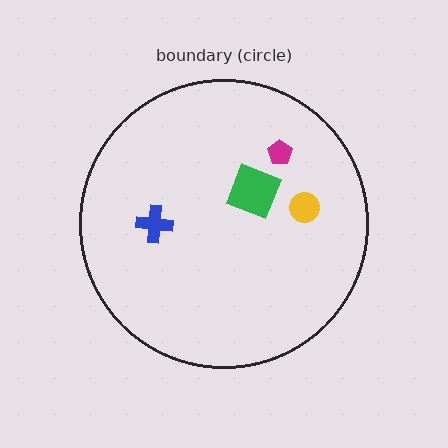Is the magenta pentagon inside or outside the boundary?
Inside.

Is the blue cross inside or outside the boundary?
Inside.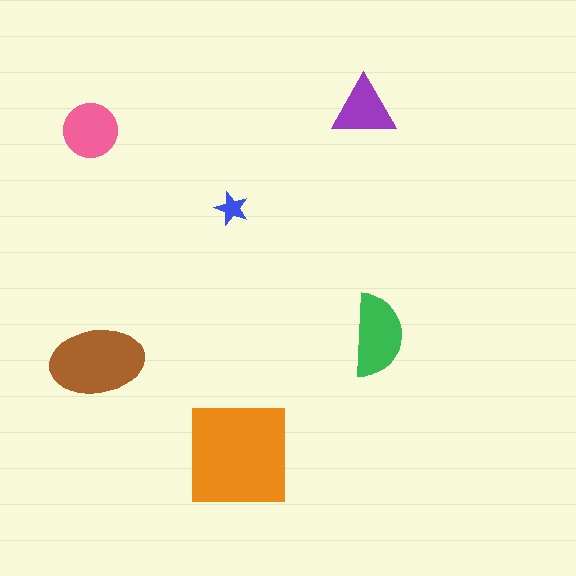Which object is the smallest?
The blue star.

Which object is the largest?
The orange square.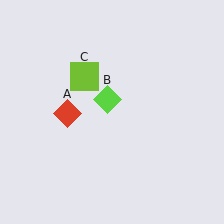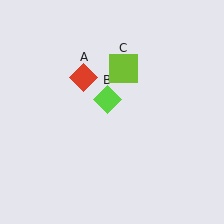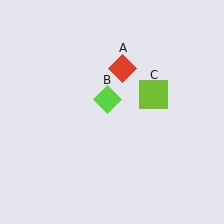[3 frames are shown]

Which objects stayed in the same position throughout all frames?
Lime diamond (object B) remained stationary.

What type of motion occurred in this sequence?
The red diamond (object A), lime square (object C) rotated clockwise around the center of the scene.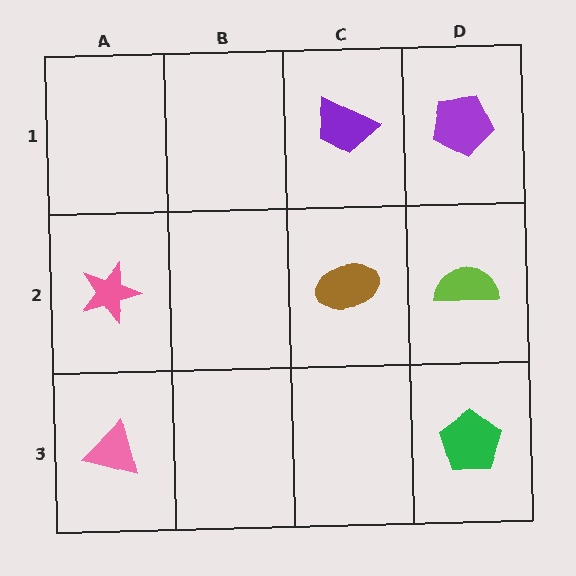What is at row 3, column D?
A green pentagon.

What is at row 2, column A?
A pink star.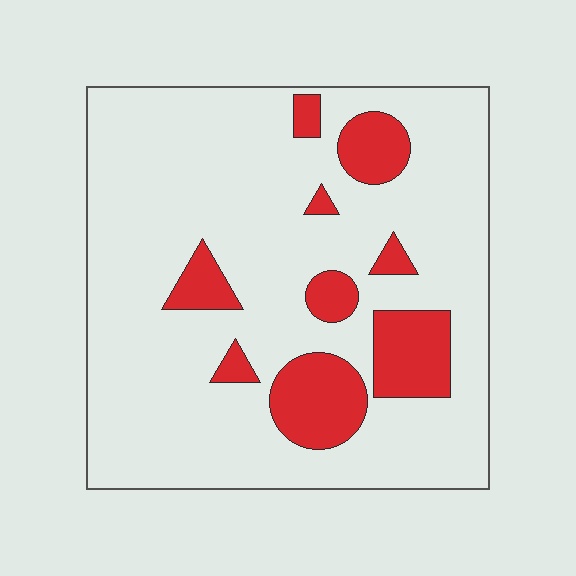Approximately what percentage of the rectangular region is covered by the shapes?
Approximately 15%.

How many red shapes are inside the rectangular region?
9.